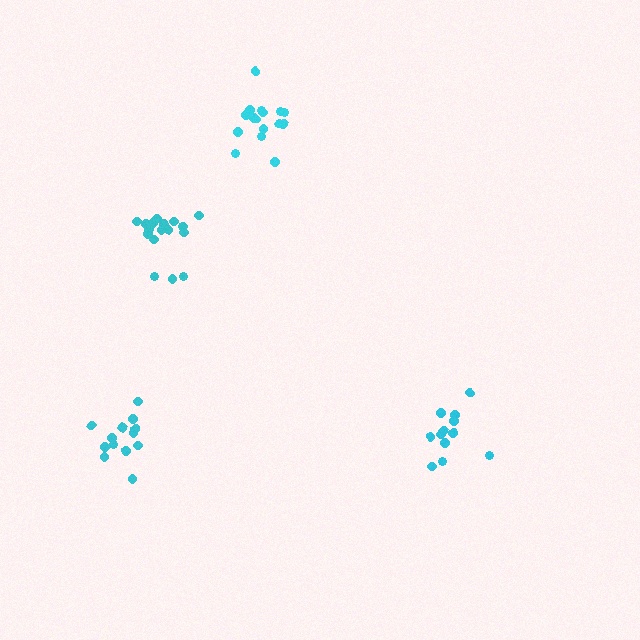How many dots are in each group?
Group 1: 18 dots, Group 2: 12 dots, Group 3: 16 dots, Group 4: 13 dots (59 total).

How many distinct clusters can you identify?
There are 4 distinct clusters.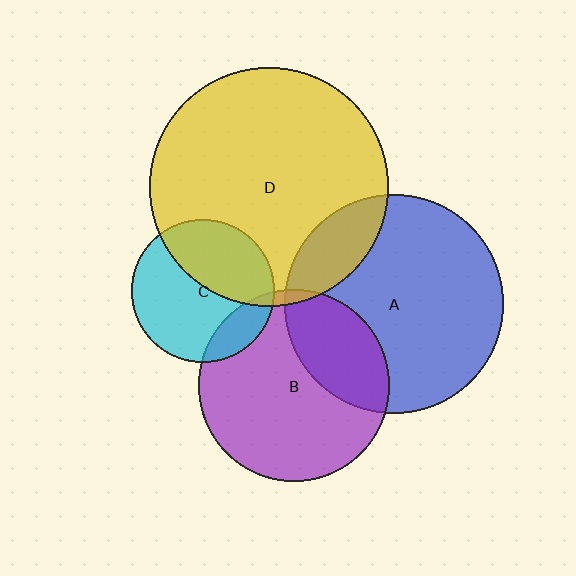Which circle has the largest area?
Circle D (yellow).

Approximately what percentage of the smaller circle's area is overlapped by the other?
Approximately 30%.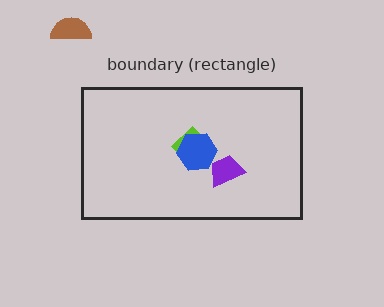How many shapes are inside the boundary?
3 inside, 1 outside.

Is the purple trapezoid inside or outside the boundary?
Inside.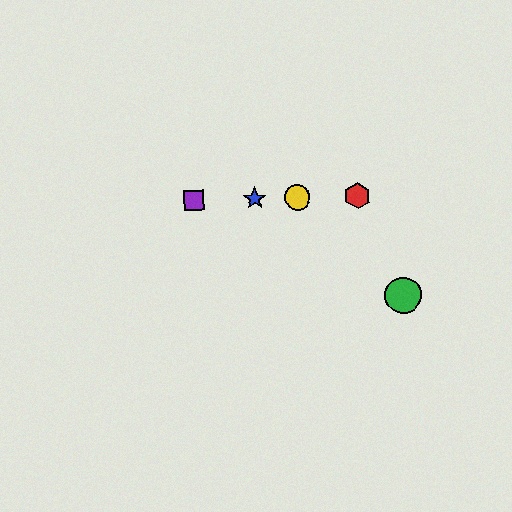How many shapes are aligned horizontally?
4 shapes (the red hexagon, the blue star, the yellow circle, the purple square) are aligned horizontally.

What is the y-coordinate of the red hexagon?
The red hexagon is at y≈196.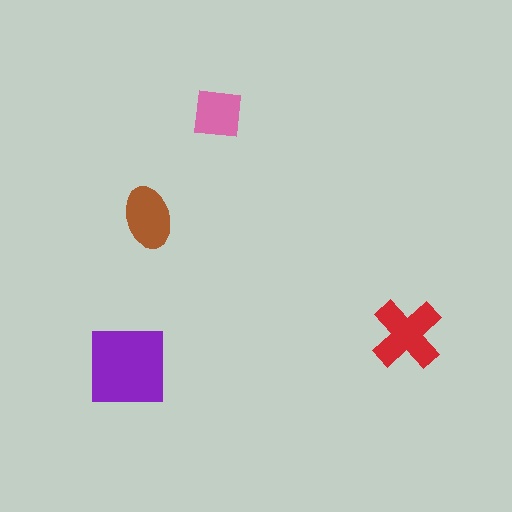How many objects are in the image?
There are 4 objects in the image.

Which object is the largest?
The purple square.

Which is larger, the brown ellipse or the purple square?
The purple square.